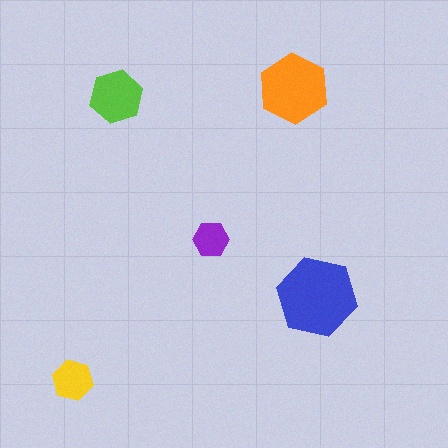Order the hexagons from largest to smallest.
the blue one, the orange one, the lime one, the yellow one, the purple one.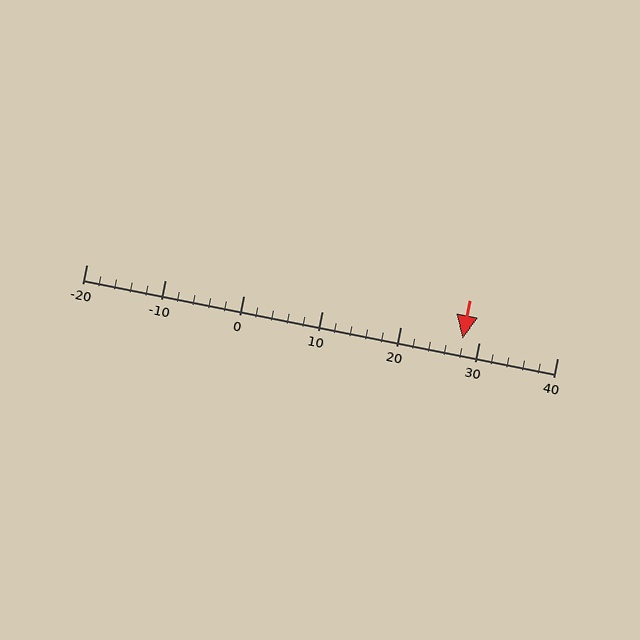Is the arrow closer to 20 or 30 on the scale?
The arrow is closer to 30.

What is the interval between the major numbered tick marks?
The major tick marks are spaced 10 units apart.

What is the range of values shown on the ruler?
The ruler shows values from -20 to 40.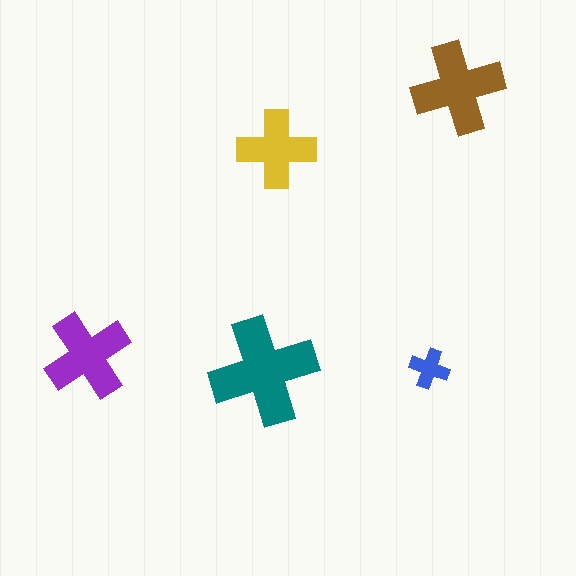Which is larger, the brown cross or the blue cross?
The brown one.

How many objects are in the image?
There are 5 objects in the image.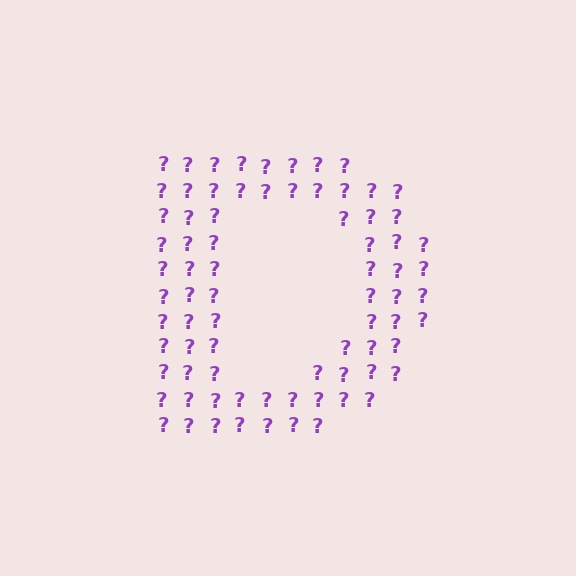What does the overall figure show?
The overall figure shows the letter D.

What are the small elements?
The small elements are question marks.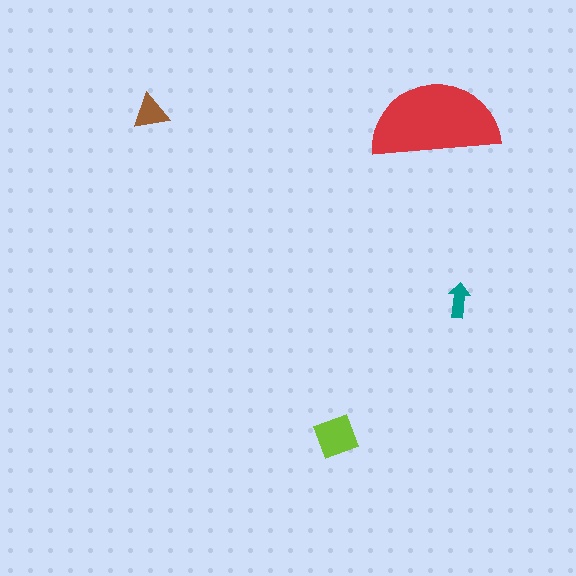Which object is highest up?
The brown triangle is topmost.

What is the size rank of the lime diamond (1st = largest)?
2nd.